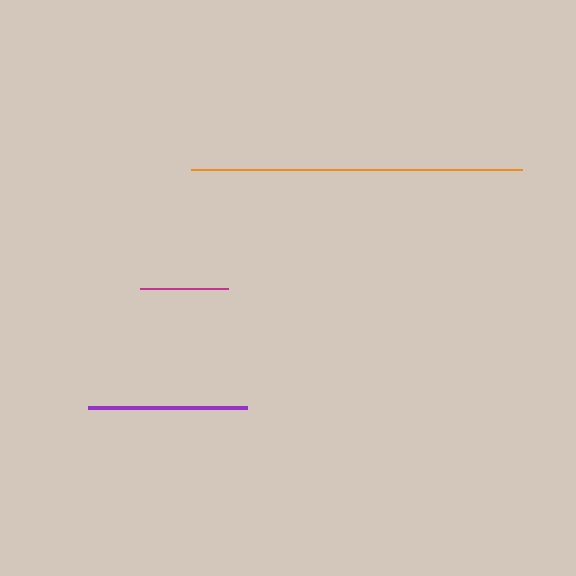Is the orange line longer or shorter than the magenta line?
The orange line is longer than the magenta line.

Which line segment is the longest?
The orange line is the longest at approximately 331 pixels.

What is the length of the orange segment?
The orange segment is approximately 331 pixels long.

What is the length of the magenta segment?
The magenta segment is approximately 88 pixels long.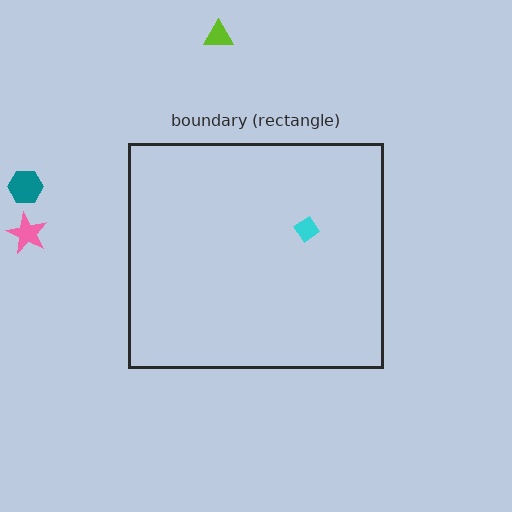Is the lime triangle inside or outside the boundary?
Outside.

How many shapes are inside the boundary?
1 inside, 3 outside.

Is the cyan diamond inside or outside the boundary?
Inside.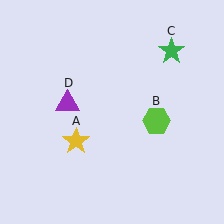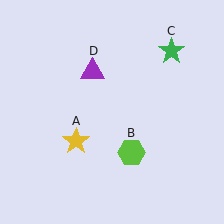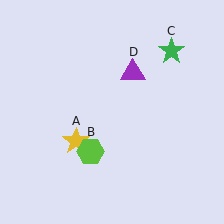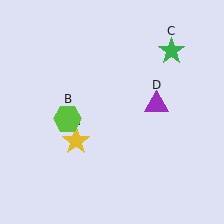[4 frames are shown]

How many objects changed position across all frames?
2 objects changed position: lime hexagon (object B), purple triangle (object D).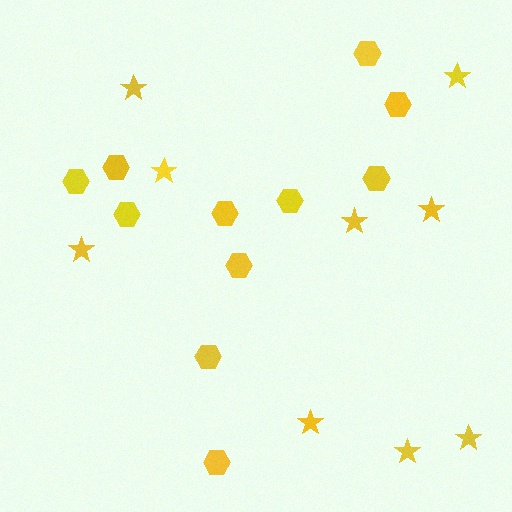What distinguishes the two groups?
There are 2 groups: one group of hexagons (11) and one group of stars (9).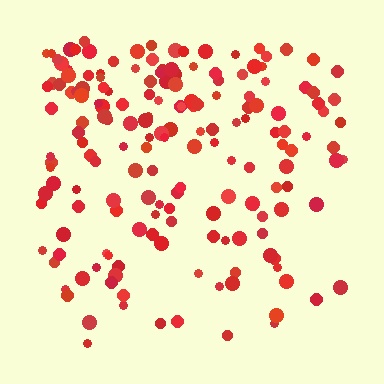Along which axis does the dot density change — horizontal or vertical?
Vertical.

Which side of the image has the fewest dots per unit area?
The bottom.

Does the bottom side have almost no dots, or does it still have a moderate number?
Still a moderate number, just noticeably fewer than the top.